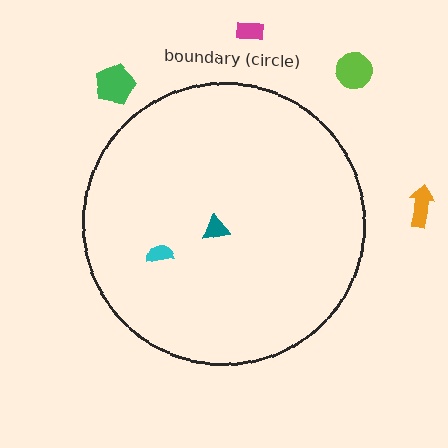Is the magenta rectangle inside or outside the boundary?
Outside.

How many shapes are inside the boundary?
2 inside, 4 outside.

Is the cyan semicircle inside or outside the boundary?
Inside.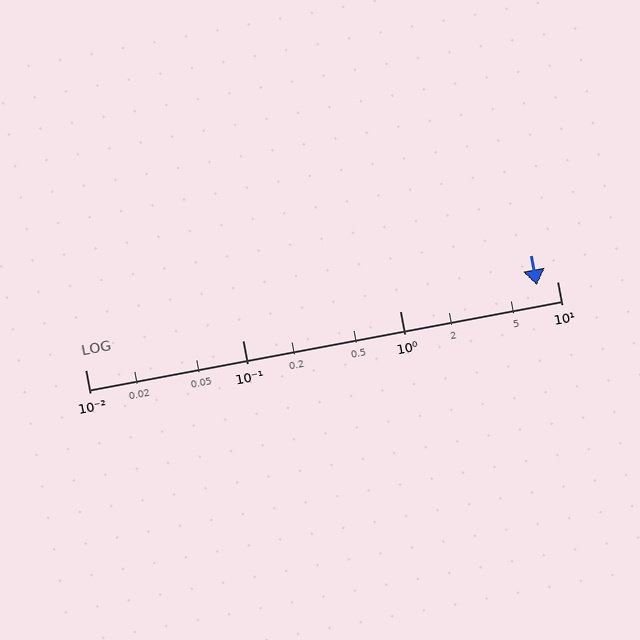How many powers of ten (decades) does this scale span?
The scale spans 3 decades, from 0.01 to 10.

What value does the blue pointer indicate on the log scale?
The pointer indicates approximately 7.4.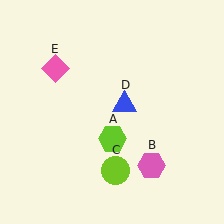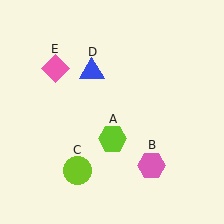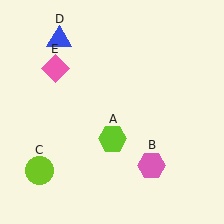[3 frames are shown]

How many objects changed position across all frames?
2 objects changed position: lime circle (object C), blue triangle (object D).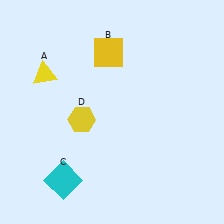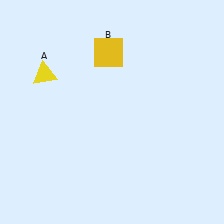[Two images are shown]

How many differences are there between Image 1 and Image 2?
There are 2 differences between the two images.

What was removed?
The yellow hexagon (D), the cyan square (C) were removed in Image 2.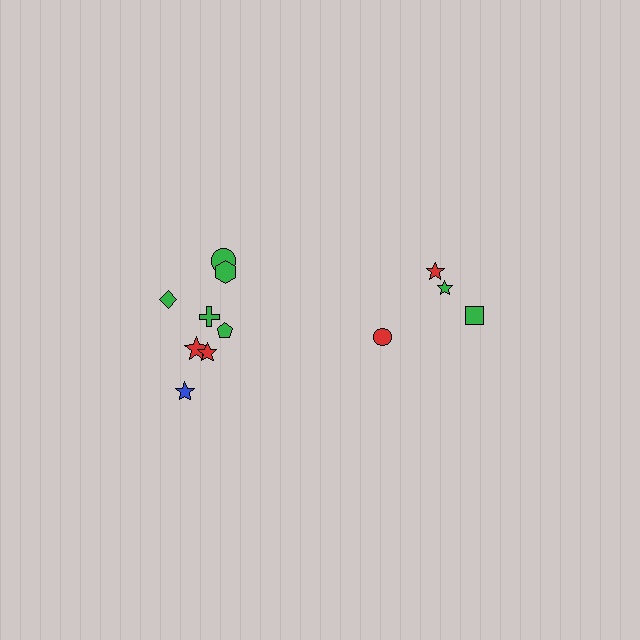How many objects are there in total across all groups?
There are 12 objects.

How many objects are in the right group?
There are 4 objects.